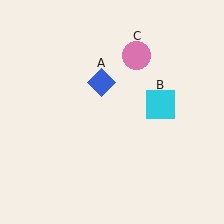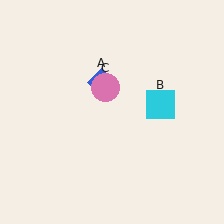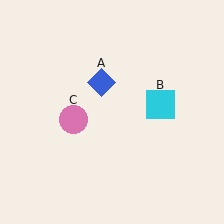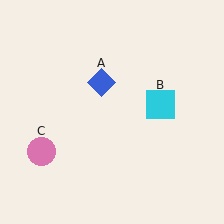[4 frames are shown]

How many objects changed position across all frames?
1 object changed position: pink circle (object C).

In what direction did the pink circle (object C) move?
The pink circle (object C) moved down and to the left.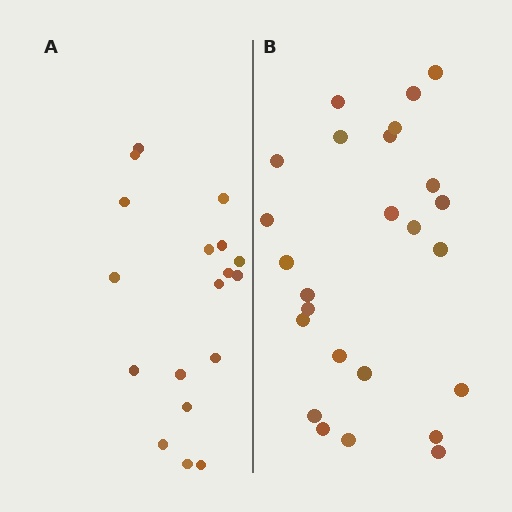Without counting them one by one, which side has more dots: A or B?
Region B (the right region) has more dots.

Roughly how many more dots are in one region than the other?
Region B has roughly 8 or so more dots than region A.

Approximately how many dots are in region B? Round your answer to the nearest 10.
About 20 dots. (The exact count is 25, which rounds to 20.)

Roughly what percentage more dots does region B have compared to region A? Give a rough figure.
About 40% more.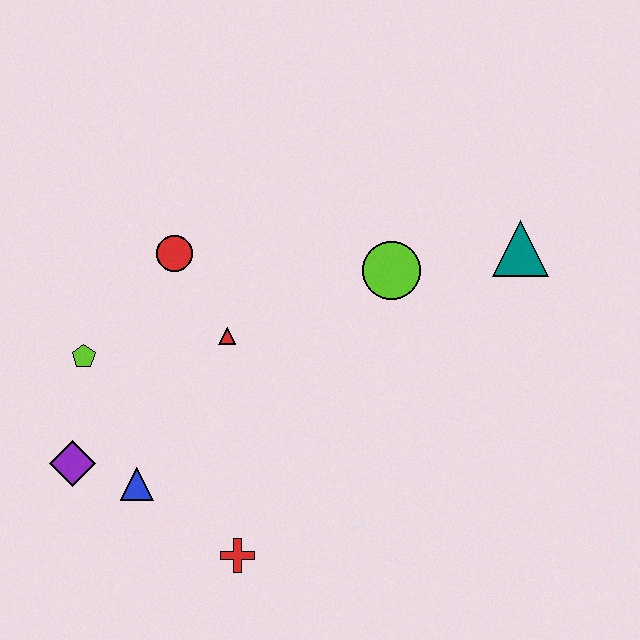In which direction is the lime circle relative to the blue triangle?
The lime circle is to the right of the blue triangle.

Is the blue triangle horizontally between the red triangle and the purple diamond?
Yes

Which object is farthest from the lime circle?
The purple diamond is farthest from the lime circle.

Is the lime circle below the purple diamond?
No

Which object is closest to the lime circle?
The teal triangle is closest to the lime circle.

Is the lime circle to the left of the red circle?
No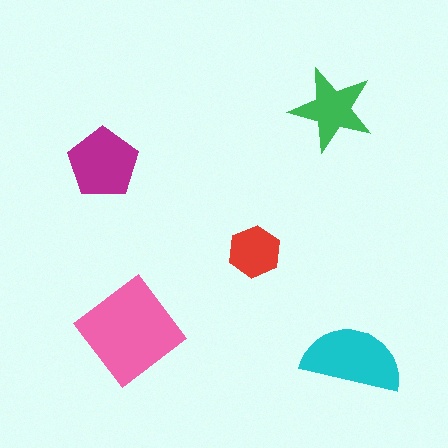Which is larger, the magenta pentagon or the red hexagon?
The magenta pentagon.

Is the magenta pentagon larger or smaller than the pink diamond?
Smaller.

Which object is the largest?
The pink diamond.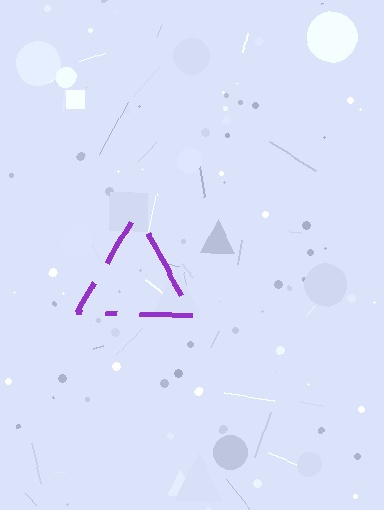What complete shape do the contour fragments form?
The contour fragments form a triangle.